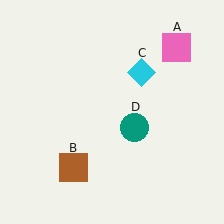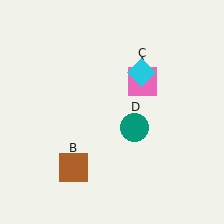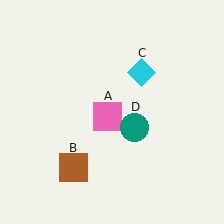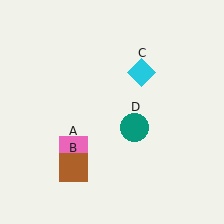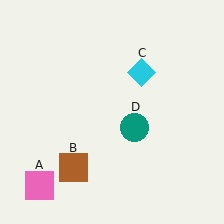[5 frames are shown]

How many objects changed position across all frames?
1 object changed position: pink square (object A).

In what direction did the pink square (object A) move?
The pink square (object A) moved down and to the left.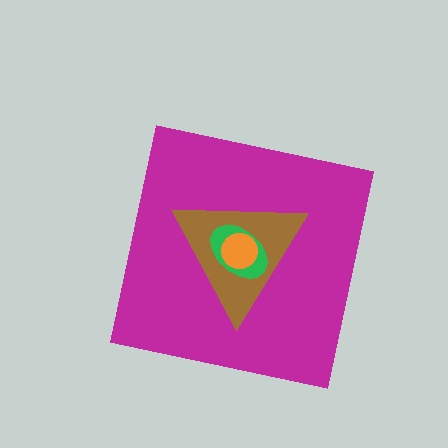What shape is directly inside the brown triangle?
The green ellipse.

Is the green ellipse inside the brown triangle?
Yes.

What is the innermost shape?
The orange circle.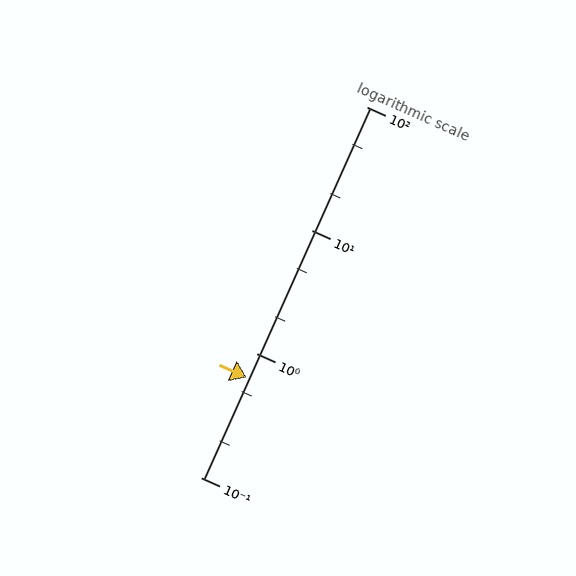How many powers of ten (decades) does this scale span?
The scale spans 3 decades, from 0.1 to 100.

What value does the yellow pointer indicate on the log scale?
The pointer indicates approximately 0.64.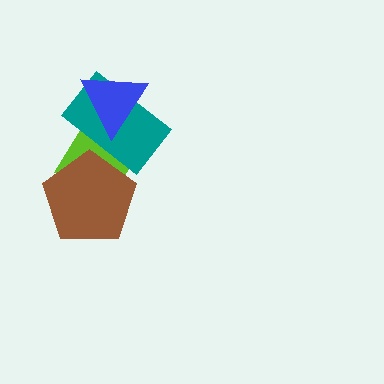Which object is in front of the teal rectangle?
The blue triangle is in front of the teal rectangle.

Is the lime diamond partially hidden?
Yes, it is partially covered by another shape.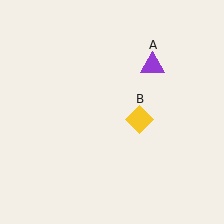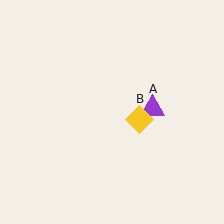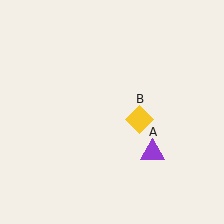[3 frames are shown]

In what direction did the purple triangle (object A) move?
The purple triangle (object A) moved down.